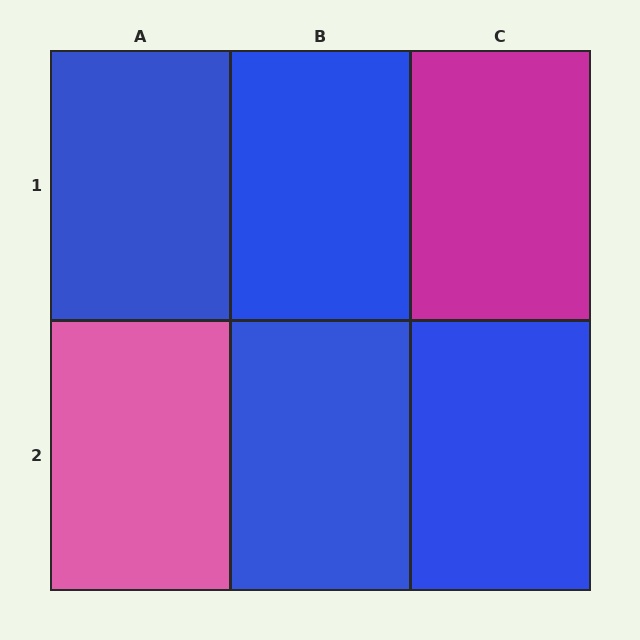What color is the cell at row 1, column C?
Magenta.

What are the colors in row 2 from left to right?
Pink, blue, blue.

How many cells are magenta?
1 cell is magenta.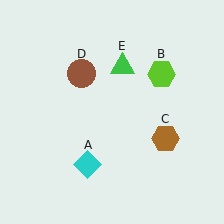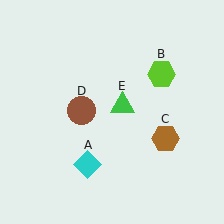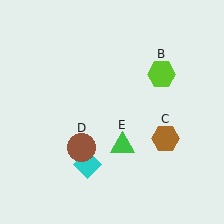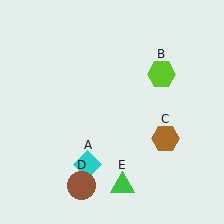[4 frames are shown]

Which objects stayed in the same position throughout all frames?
Cyan diamond (object A) and lime hexagon (object B) and brown hexagon (object C) remained stationary.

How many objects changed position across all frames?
2 objects changed position: brown circle (object D), green triangle (object E).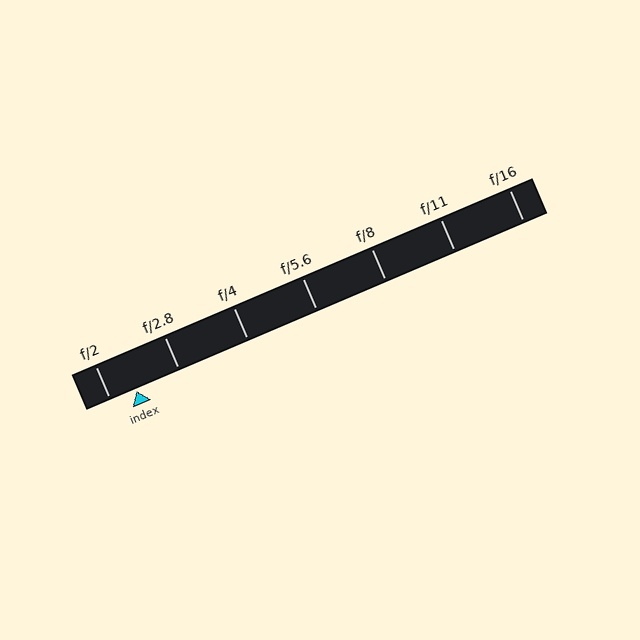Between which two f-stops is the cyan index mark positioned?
The index mark is between f/2 and f/2.8.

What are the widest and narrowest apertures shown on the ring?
The widest aperture shown is f/2 and the narrowest is f/16.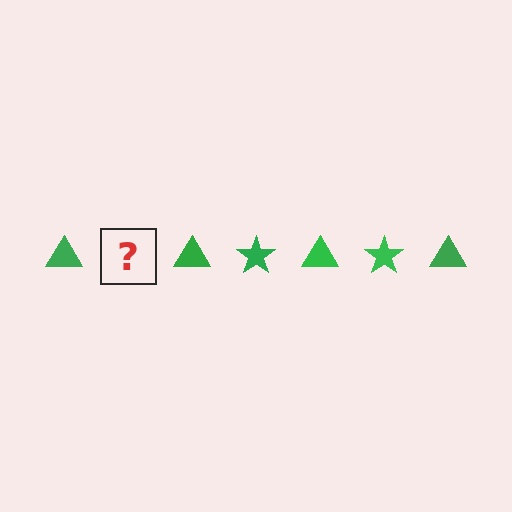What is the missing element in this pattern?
The missing element is a green star.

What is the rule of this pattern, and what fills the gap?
The rule is that the pattern cycles through triangle, star shapes in green. The gap should be filled with a green star.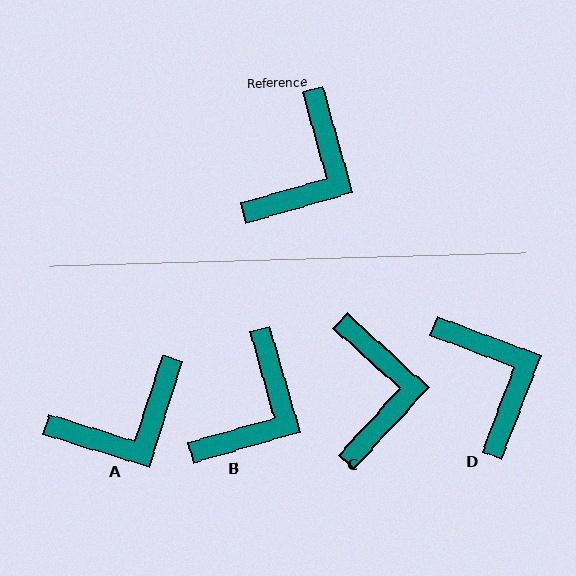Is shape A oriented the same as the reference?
No, it is off by about 33 degrees.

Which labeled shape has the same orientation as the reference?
B.